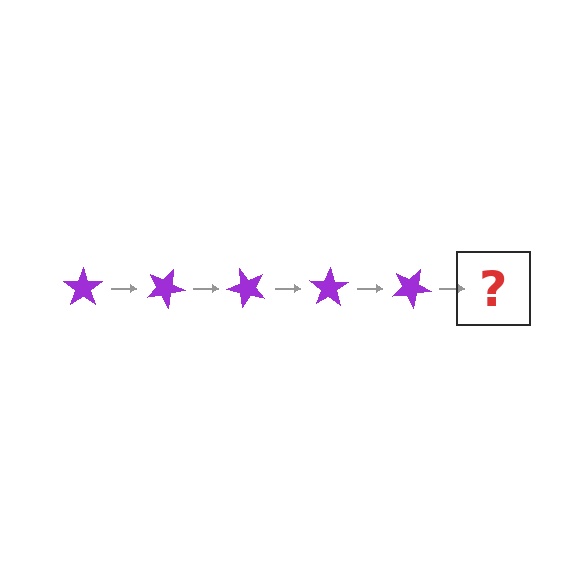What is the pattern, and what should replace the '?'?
The pattern is that the star rotates 25 degrees each step. The '?' should be a purple star rotated 125 degrees.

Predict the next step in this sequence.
The next step is a purple star rotated 125 degrees.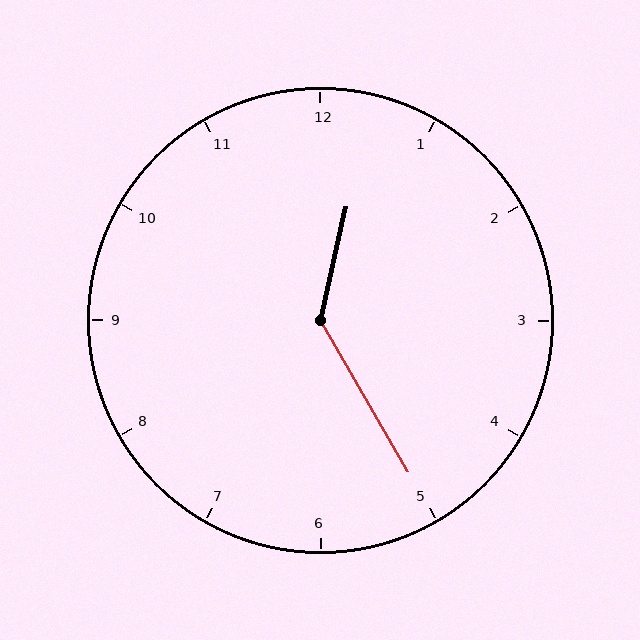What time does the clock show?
12:25.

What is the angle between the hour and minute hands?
Approximately 138 degrees.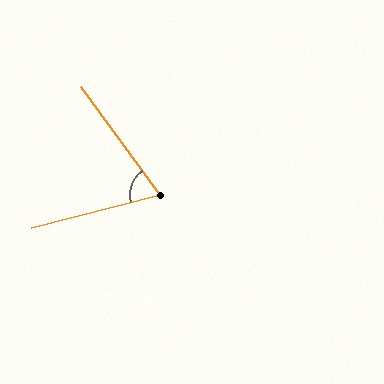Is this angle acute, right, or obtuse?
It is acute.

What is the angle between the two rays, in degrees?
Approximately 68 degrees.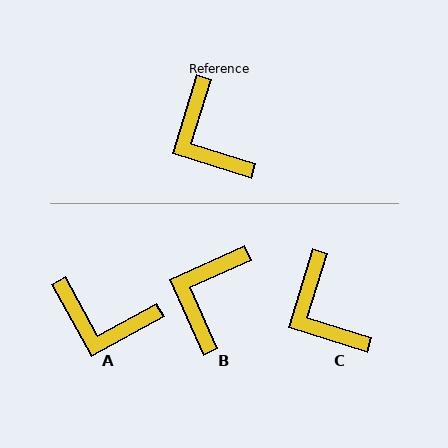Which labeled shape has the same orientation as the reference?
C.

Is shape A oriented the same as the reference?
No, it is off by about 46 degrees.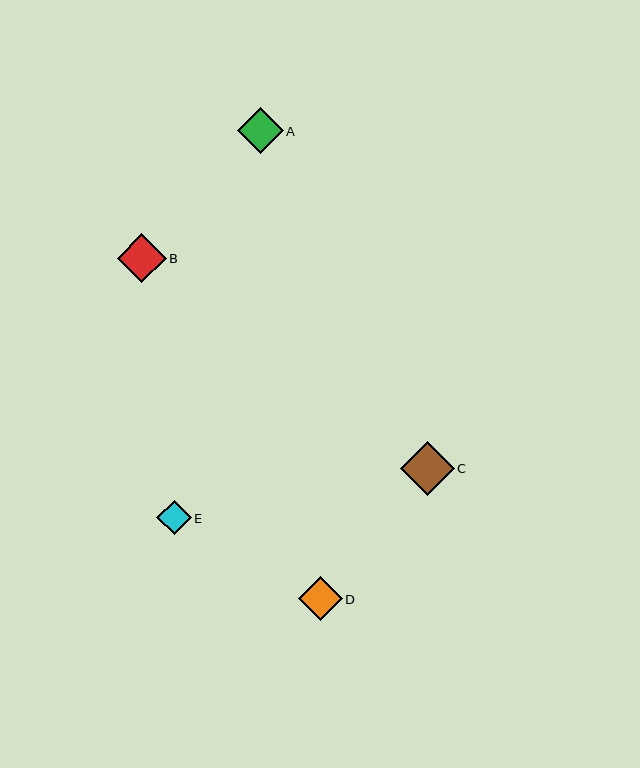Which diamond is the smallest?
Diamond E is the smallest with a size of approximately 35 pixels.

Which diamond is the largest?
Diamond C is the largest with a size of approximately 54 pixels.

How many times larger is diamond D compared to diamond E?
Diamond D is approximately 1.3 times the size of diamond E.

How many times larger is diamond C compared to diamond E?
Diamond C is approximately 1.5 times the size of diamond E.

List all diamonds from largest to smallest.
From largest to smallest: C, B, A, D, E.